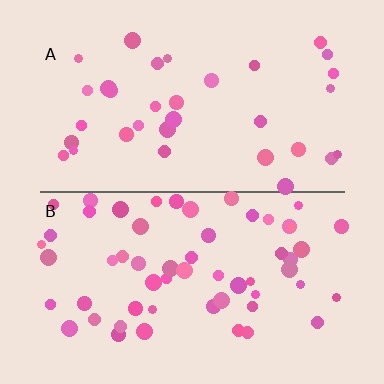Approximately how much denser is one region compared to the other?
Approximately 1.7× — region B over region A.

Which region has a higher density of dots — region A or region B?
B (the bottom).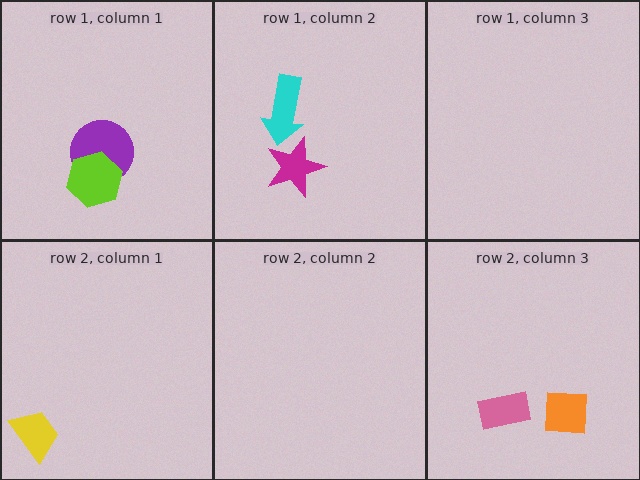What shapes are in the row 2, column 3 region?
The pink rectangle, the orange square.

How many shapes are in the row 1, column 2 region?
2.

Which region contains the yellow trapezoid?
The row 2, column 1 region.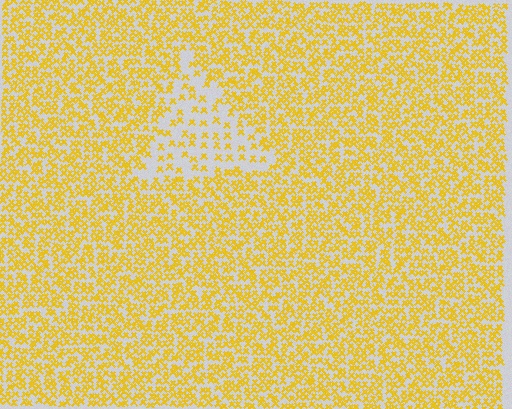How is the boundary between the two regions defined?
The boundary is defined by a change in element density (approximately 2.5x ratio). All elements are the same color, size, and shape.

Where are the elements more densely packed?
The elements are more densely packed outside the triangle boundary.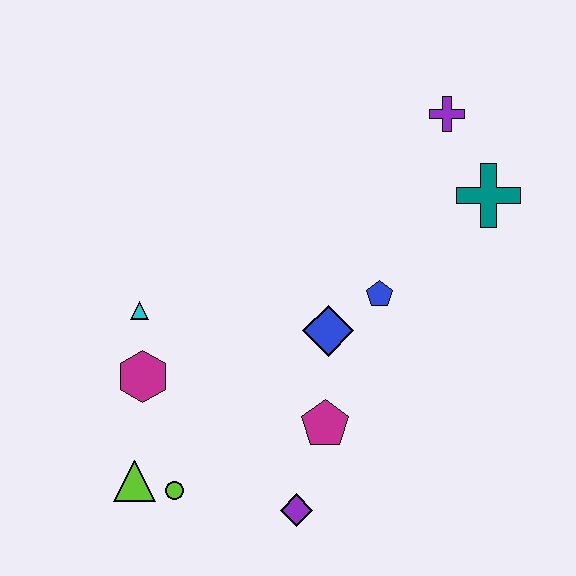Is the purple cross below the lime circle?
No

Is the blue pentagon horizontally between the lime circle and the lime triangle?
No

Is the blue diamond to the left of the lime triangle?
No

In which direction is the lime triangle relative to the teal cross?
The lime triangle is to the left of the teal cross.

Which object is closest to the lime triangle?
The lime circle is closest to the lime triangle.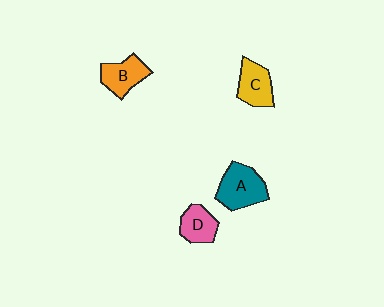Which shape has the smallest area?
Shape D (pink).